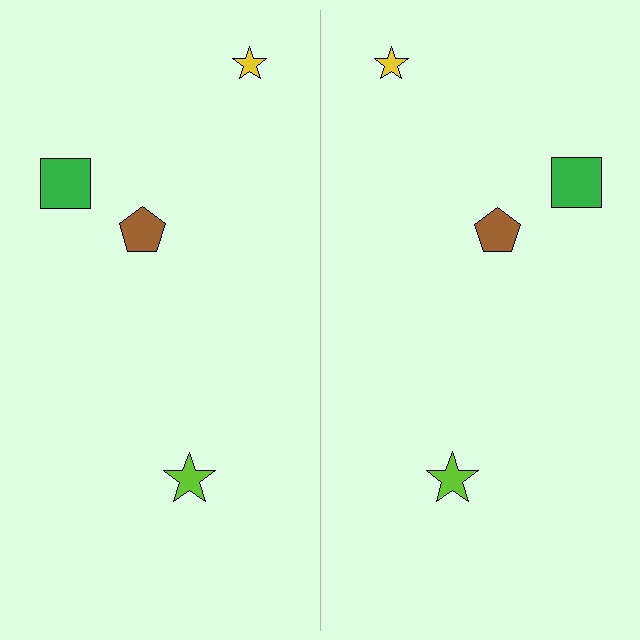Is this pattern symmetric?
Yes, this pattern has bilateral (reflection) symmetry.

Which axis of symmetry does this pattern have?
The pattern has a vertical axis of symmetry running through the center of the image.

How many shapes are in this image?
There are 8 shapes in this image.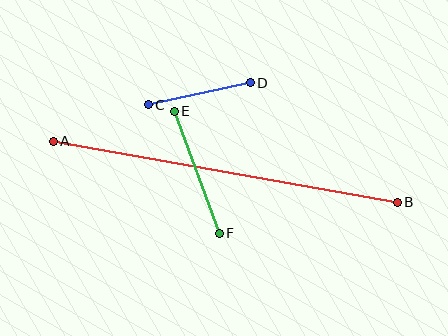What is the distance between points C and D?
The distance is approximately 104 pixels.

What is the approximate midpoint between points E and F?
The midpoint is at approximately (197, 172) pixels.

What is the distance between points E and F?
The distance is approximately 130 pixels.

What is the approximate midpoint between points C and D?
The midpoint is at approximately (199, 94) pixels.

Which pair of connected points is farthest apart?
Points A and B are farthest apart.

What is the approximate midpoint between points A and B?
The midpoint is at approximately (225, 172) pixels.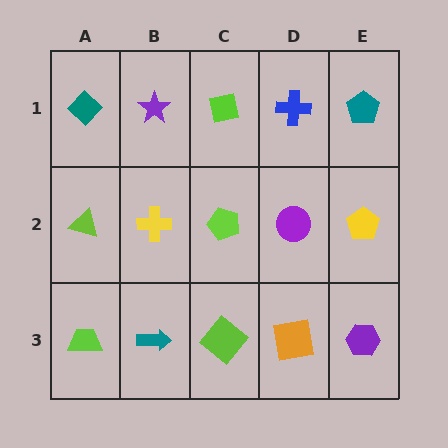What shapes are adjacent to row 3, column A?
A lime triangle (row 2, column A), a teal arrow (row 3, column B).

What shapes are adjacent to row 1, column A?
A lime triangle (row 2, column A), a purple star (row 1, column B).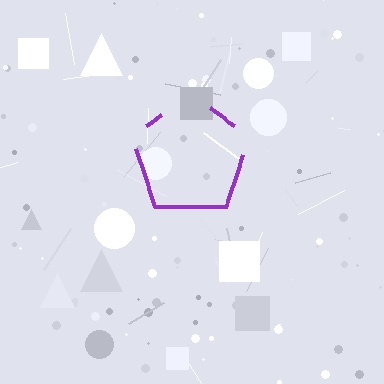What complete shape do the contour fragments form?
The contour fragments form a pentagon.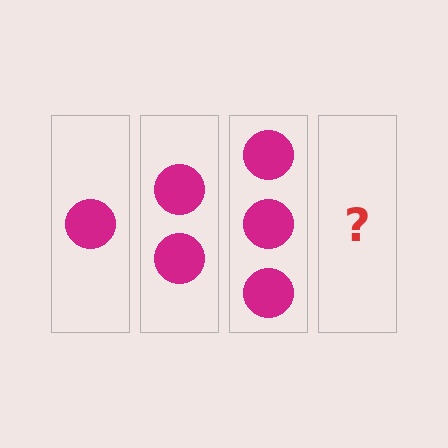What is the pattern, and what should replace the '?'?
The pattern is that each step adds one more circle. The '?' should be 4 circles.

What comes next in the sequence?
The next element should be 4 circles.